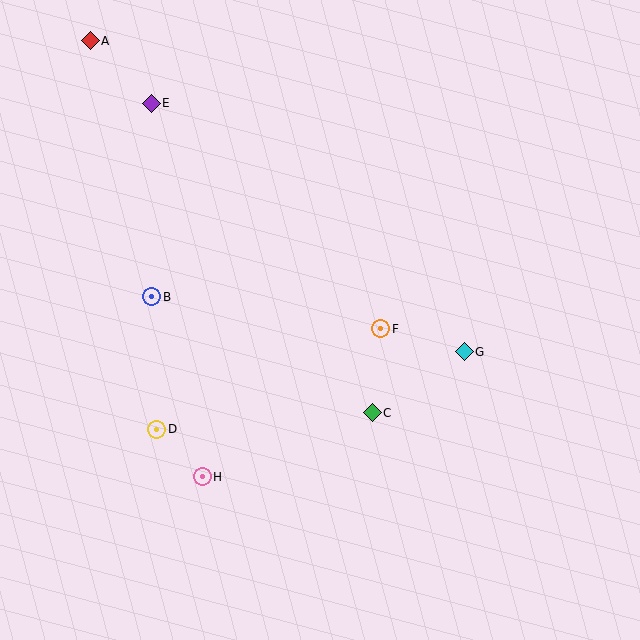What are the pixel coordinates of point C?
Point C is at (372, 413).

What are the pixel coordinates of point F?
Point F is at (381, 329).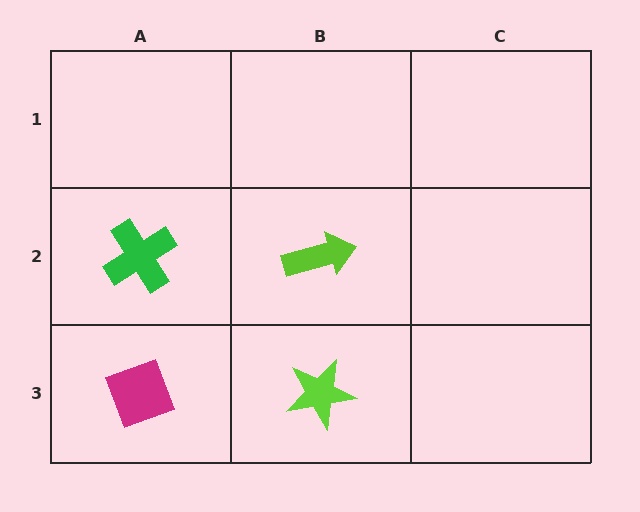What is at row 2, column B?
A lime arrow.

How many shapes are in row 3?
2 shapes.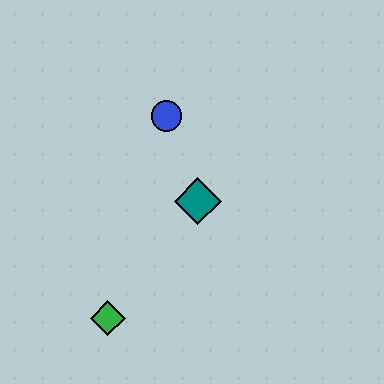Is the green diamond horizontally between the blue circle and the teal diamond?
No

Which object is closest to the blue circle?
The teal diamond is closest to the blue circle.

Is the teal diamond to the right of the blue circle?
Yes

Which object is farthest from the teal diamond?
The green diamond is farthest from the teal diamond.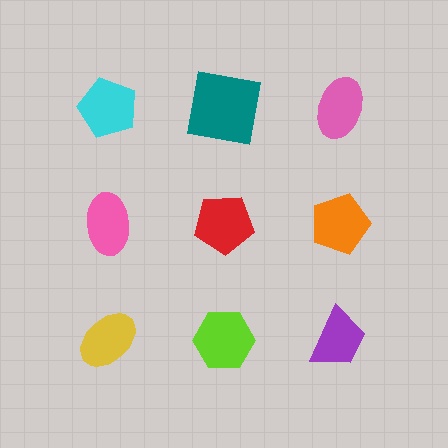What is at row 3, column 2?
A lime hexagon.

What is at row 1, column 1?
A cyan pentagon.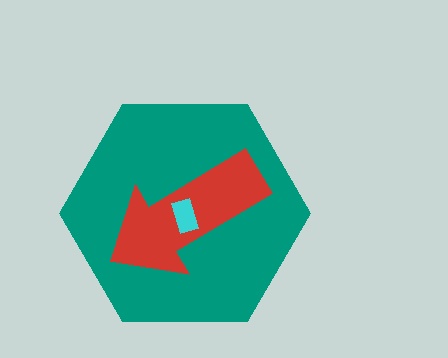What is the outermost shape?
The teal hexagon.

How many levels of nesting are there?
3.